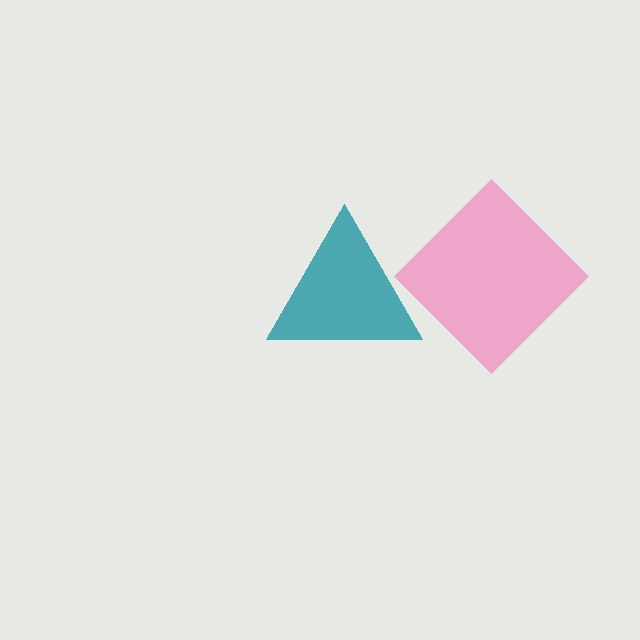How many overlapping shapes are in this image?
There are 2 overlapping shapes in the image.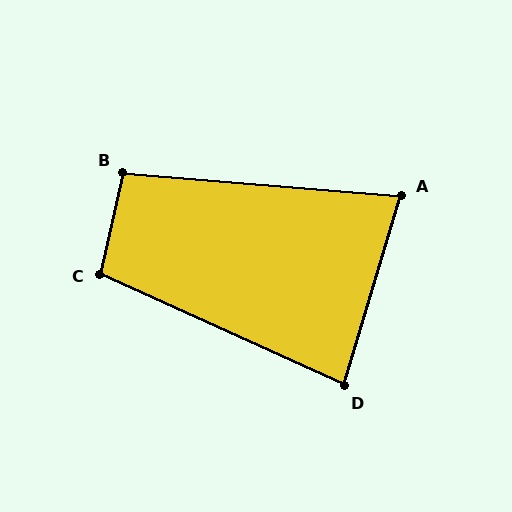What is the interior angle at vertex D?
Approximately 82 degrees (acute).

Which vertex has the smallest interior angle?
A, at approximately 78 degrees.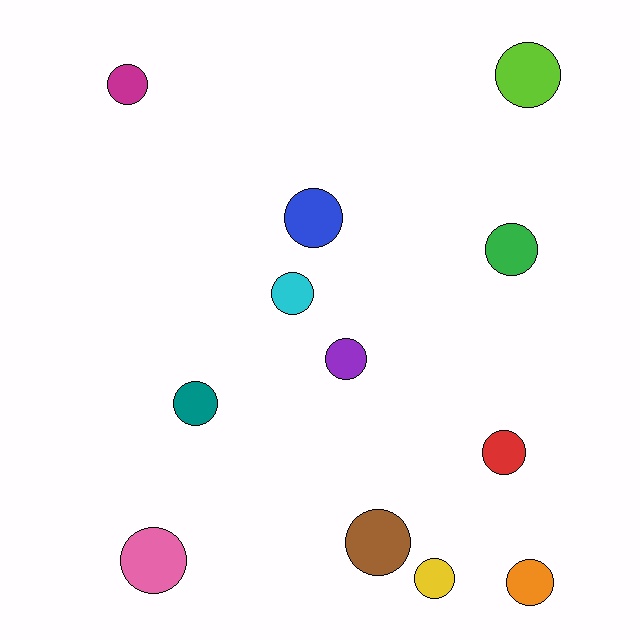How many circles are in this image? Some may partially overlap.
There are 12 circles.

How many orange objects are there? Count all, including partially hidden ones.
There is 1 orange object.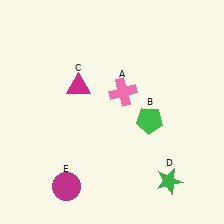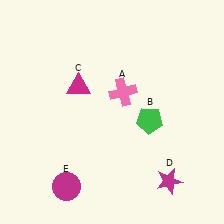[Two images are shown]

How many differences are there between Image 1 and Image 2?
There is 1 difference between the two images.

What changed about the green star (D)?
In Image 1, D is green. In Image 2, it changed to magenta.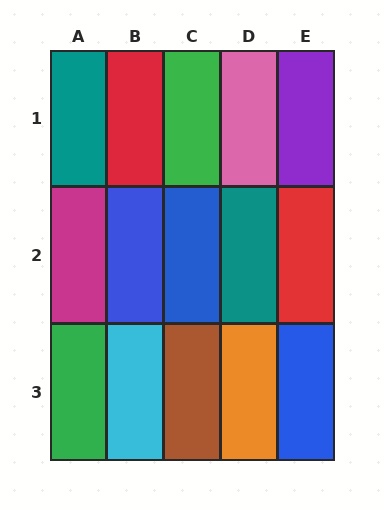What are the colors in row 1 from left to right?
Teal, red, green, pink, purple.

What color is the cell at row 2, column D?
Teal.